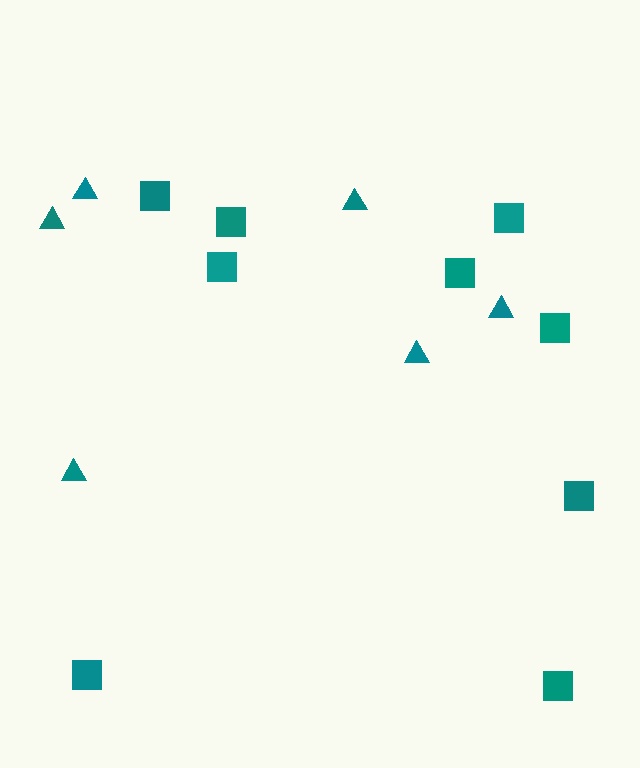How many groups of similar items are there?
There are 2 groups: one group of squares (9) and one group of triangles (6).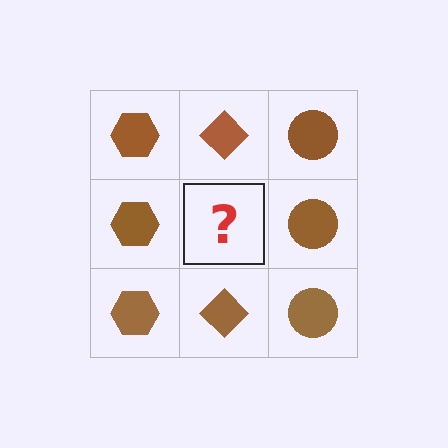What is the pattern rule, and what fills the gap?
The rule is that each column has a consistent shape. The gap should be filled with a brown diamond.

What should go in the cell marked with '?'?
The missing cell should contain a brown diamond.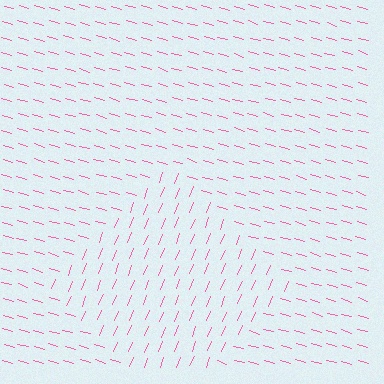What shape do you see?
I see a diamond.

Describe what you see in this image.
The image is filled with small pink line segments. A diamond region in the image has lines oriented differently from the surrounding lines, creating a visible texture boundary.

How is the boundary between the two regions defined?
The boundary is defined purely by a change in line orientation (approximately 84 degrees difference). All lines are the same color and thickness.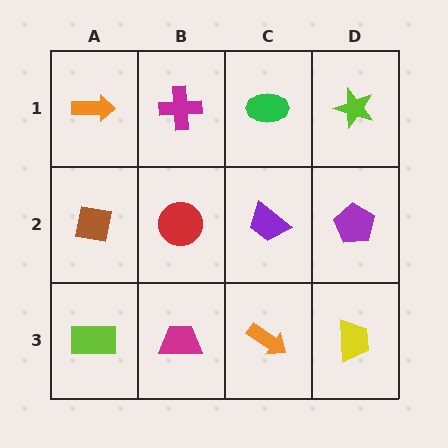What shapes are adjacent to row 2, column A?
An orange arrow (row 1, column A), a lime rectangle (row 3, column A), a red circle (row 2, column B).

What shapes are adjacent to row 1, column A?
A brown square (row 2, column A), a magenta cross (row 1, column B).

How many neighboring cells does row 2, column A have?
3.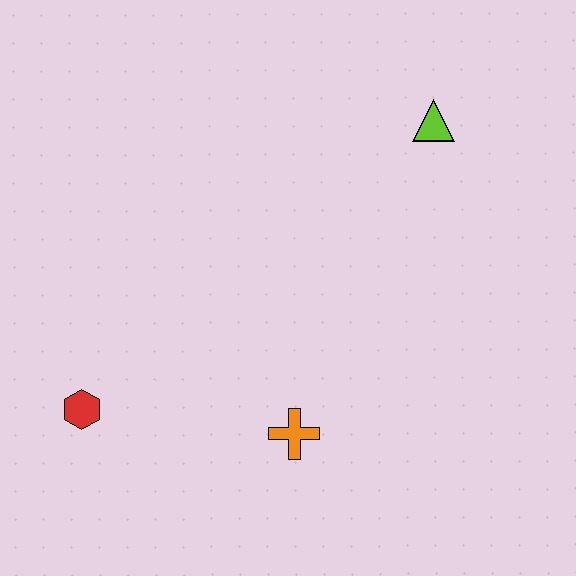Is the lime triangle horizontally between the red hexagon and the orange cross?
No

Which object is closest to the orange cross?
The red hexagon is closest to the orange cross.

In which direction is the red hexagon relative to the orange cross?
The red hexagon is to the left of the orange cross.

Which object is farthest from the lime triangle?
The red hexagon is farthest from the lime triangle.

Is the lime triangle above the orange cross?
Yes